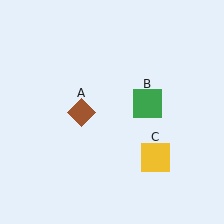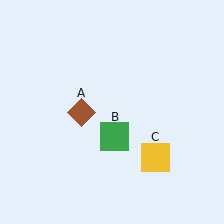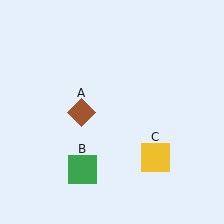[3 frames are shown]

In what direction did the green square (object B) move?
The green square (object B) moved down and to the left.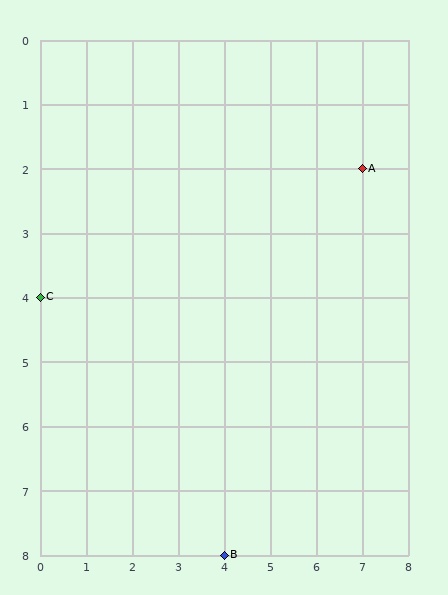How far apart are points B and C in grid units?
Points B and C are 4 columns and 4 rows apart (about 5.7 grid units diagonally).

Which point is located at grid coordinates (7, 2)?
Point A is at (7, 2).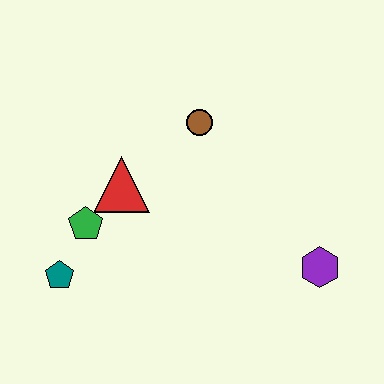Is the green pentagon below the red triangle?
Yes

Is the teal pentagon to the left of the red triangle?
Yes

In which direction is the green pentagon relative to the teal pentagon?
The green pentagon is above the teal pentagon.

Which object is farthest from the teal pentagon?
The purple hexagon is farthest from the teal pentagon.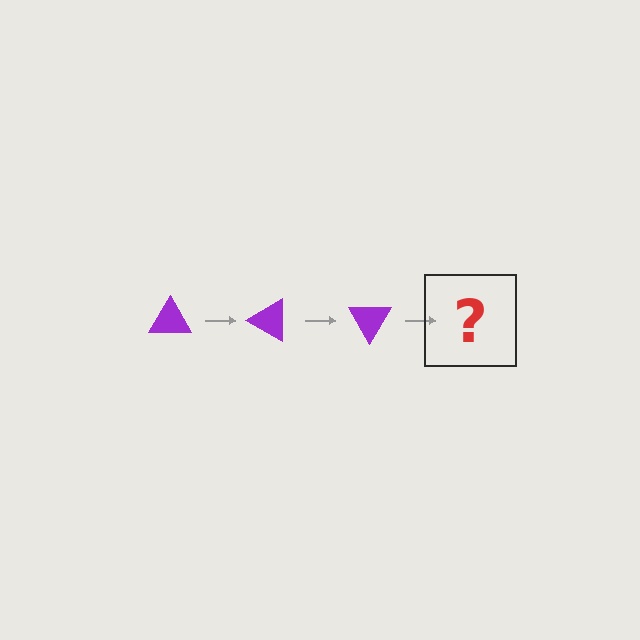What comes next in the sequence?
The next element should be a purple triangle rotated 90 degrees.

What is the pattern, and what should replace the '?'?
The pattern is that the triangle rotates 30 degrees each step. The '?' should be a purple triangle rotated 90 degrees.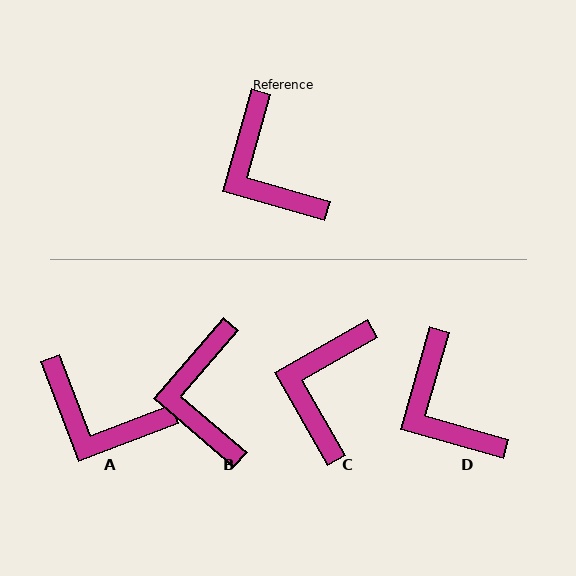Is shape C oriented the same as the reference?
No, it is off by about 44 degrees.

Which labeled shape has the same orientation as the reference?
D.